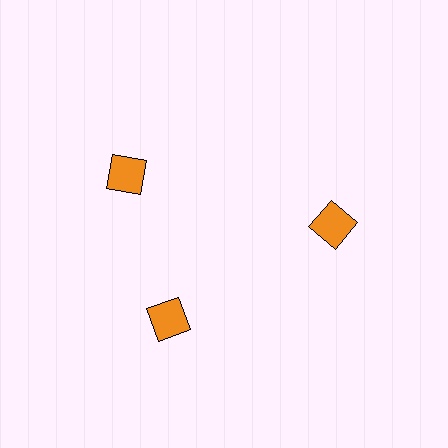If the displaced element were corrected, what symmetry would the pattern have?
It would have 3-fold rotational symmetry — the pattern would map onto itself every 120 degrees.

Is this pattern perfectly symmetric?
No. The 3 orange squares are arranged in a ring, but one element near the 11 o'clock position is rotated out of alignment along the ring, breaking the 3-fold rotational symmetry.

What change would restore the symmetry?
The symmetry would be restored by rotating it back into even spacing with its neighbors so that all 3 squares sit at equal angles and equal distance from the center.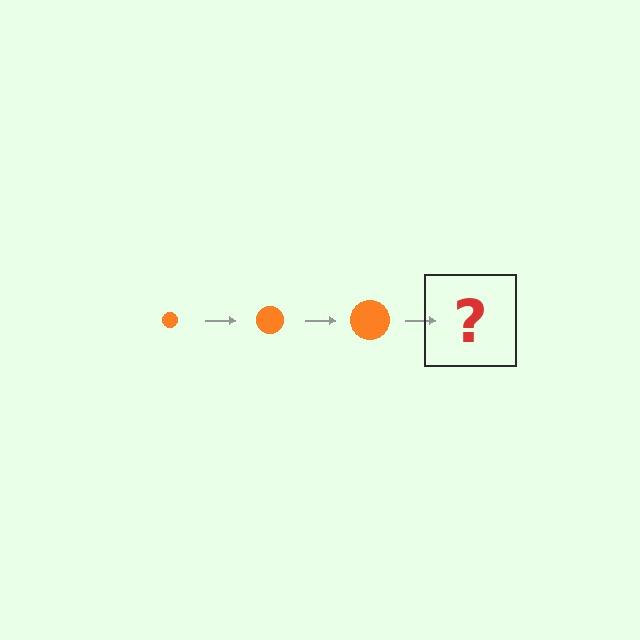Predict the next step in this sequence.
The next step is an orange circle, larger than the previous one.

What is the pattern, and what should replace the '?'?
The pattern is that the circle gets progressively larger each step. The '?' should be an orange circle, larger than the previous one.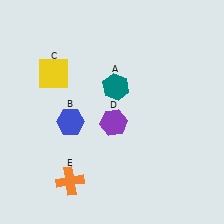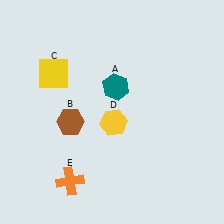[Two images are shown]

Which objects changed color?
B changed from blue to brown. D changed from purple to yellow.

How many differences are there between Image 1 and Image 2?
There are 2 differences between the two images.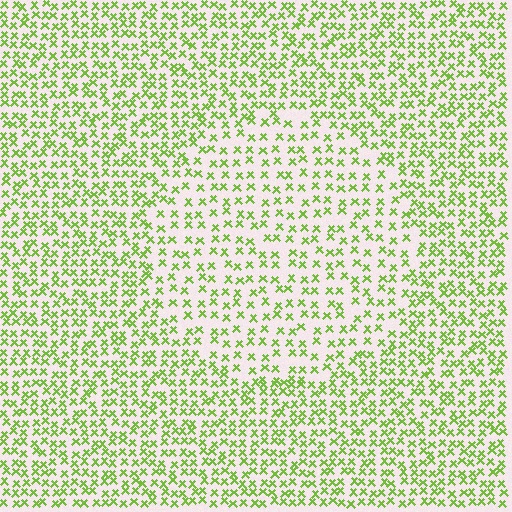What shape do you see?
I see a circle.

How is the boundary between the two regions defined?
The boundary is defined by a change in element density (approximately 1.7x ratio). All elements are the same color, size, and shape.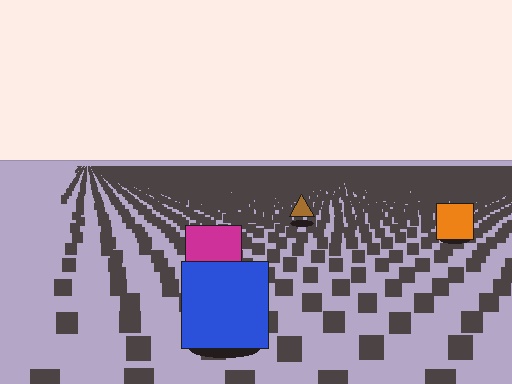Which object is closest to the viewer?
The blue square is closest. The texture marks near it are larger and more spread out.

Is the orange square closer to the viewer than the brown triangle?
Yes. The orange square is closer — you can tell from the texture gradient: the ground texture is coarser near it.